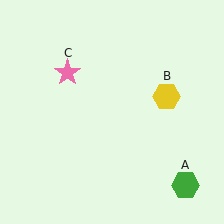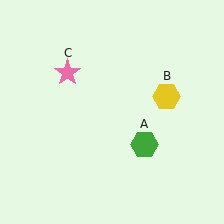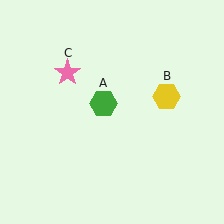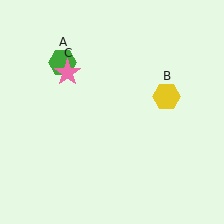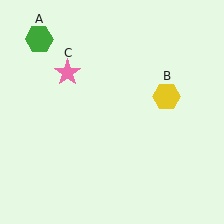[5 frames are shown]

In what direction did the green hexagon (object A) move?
The green hexagon (object A) moved up and to the left.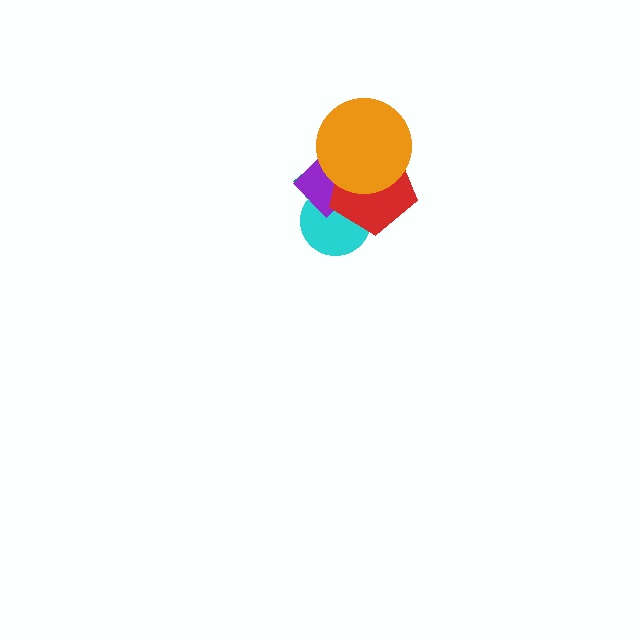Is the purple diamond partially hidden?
Yes, it is partially covered by another shape.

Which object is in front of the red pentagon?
The orange circle is in front of the red pentagon.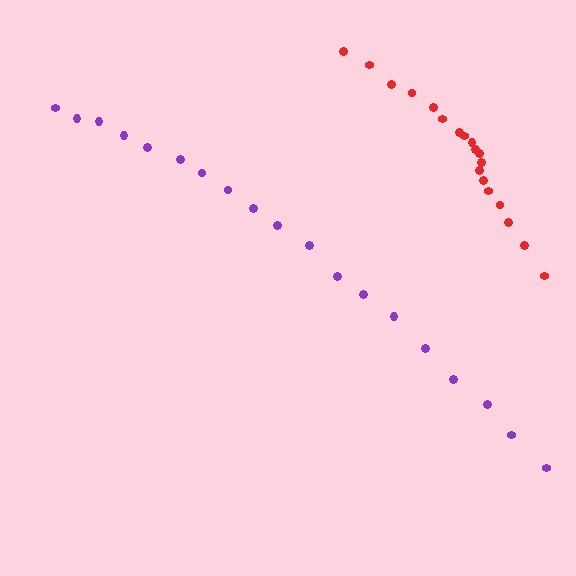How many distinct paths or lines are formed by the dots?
There are 2 distinct paths.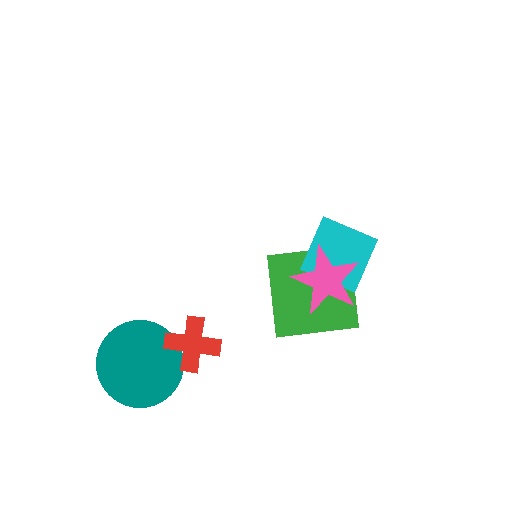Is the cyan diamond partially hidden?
Yes, it is partially covered by another shape.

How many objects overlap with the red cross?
1 object overlaps with the red cross.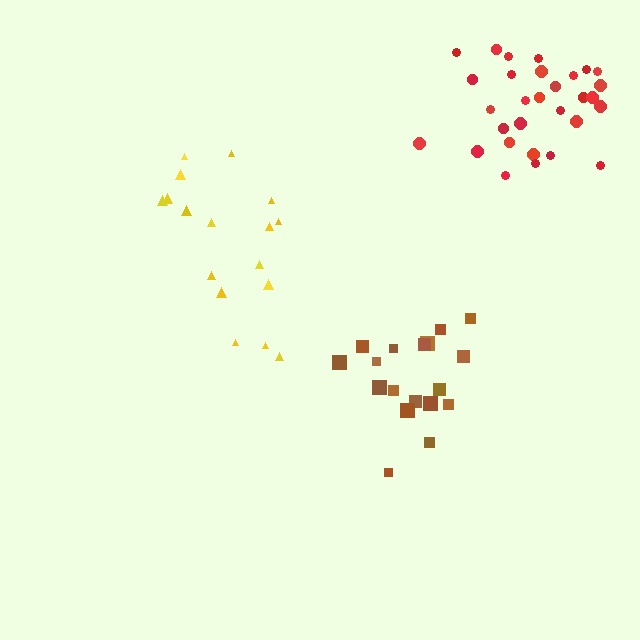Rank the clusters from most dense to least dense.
red, brown, yellow.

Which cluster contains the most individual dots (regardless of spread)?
Red (31).